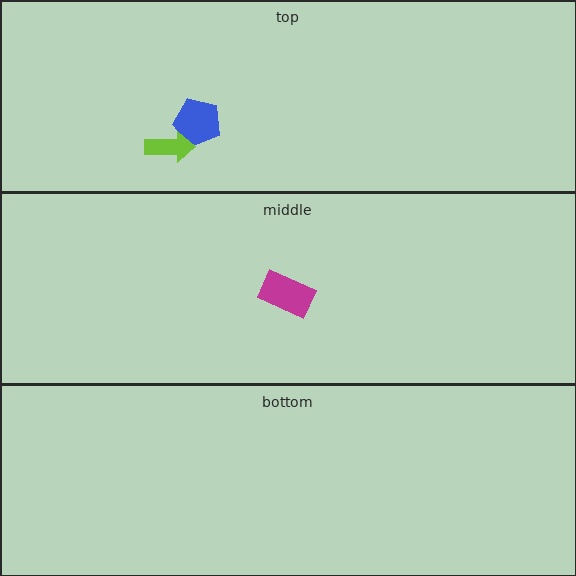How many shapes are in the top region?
2.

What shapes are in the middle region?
The magenta rectangle.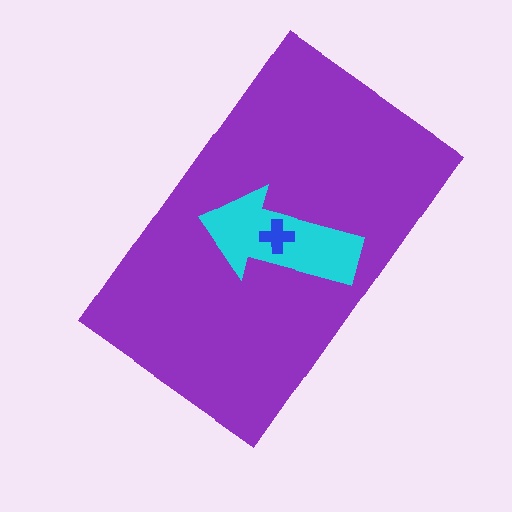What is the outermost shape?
The purple rectangle.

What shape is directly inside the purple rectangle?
The cyan arrow.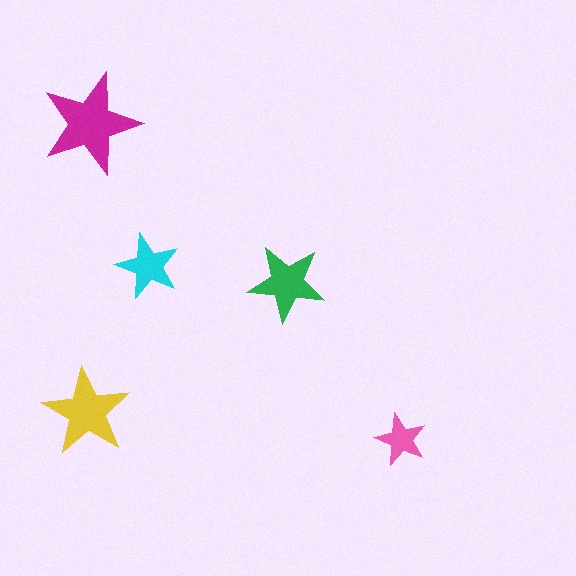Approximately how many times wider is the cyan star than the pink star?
About 1.5 times wider.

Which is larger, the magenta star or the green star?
The magenta one.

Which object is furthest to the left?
The yellow star is leftmost.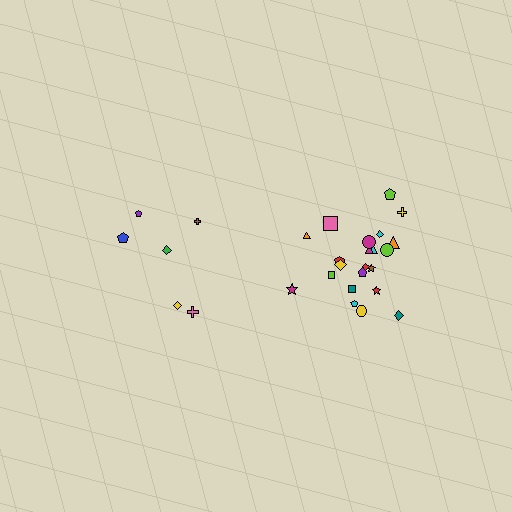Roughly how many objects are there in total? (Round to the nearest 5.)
Roughly 30 objects in total.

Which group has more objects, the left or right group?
The right group.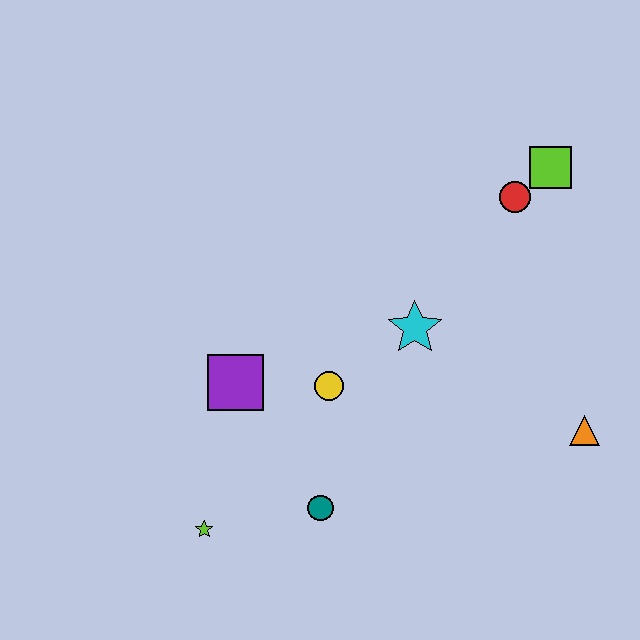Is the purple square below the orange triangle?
No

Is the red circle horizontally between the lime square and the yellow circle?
Yes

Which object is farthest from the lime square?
The lime star is farthest from the lime square.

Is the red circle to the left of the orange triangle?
Yes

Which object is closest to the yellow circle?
The purple square is closest to the yellow circle.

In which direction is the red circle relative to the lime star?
The red circle is above the lime star.